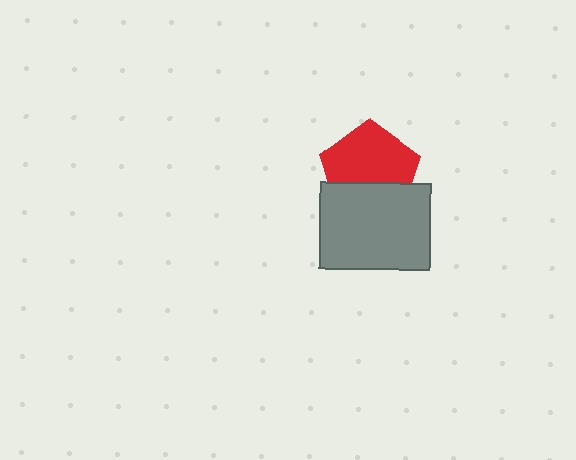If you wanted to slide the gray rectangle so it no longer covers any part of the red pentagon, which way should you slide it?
Slide it down — that is the most direct way to separate the two shapes.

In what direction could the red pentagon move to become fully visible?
The red pentagon could move up. That would shift it out from behind the gray rectangle entirely.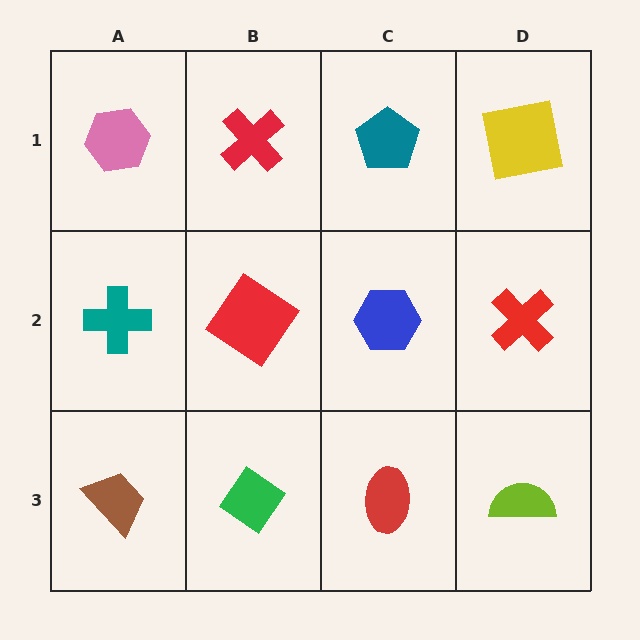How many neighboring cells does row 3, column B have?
3.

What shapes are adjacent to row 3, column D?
A red cross (row 2, column D), a red ellipse (row 3, column C).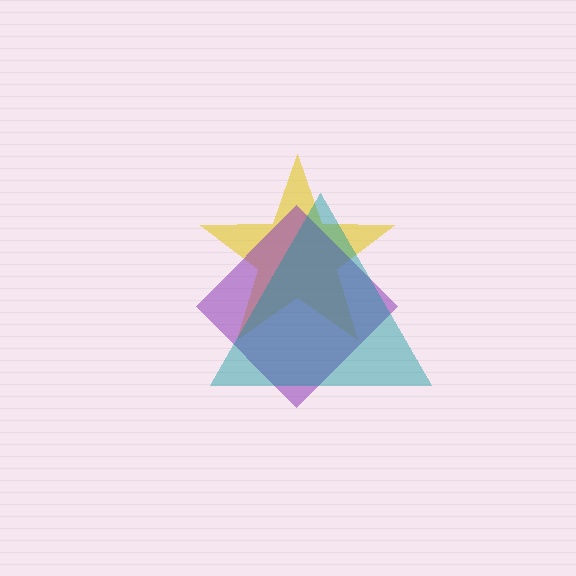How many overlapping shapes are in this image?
There are 3 overlapping shapes in the image.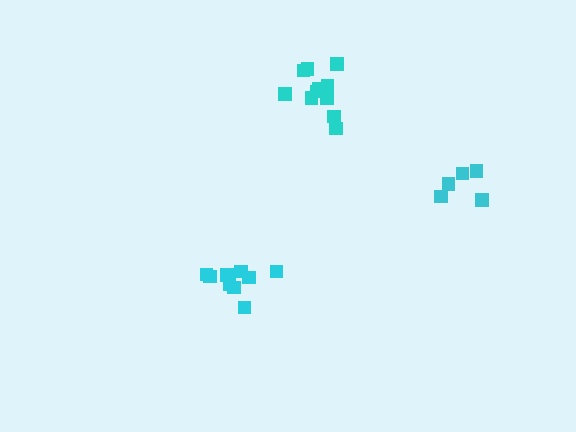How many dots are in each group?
Group 1: 11 dots, Group 2: 10 dots, Group 3: 5 dots (26 total).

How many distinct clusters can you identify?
There are 3 distinct clusters.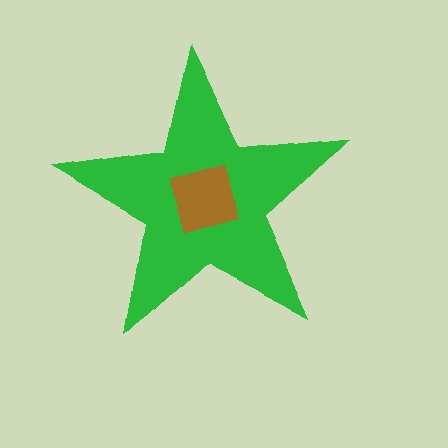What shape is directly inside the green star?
The brown diamond.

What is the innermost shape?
The brown diamond.